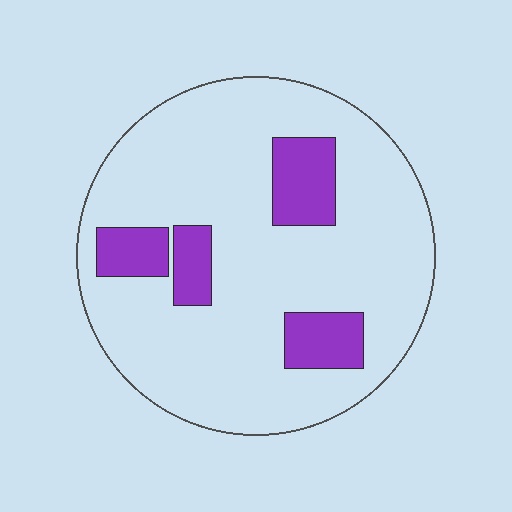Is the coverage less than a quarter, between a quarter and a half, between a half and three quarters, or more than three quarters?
Less than a quarter.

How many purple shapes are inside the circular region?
4.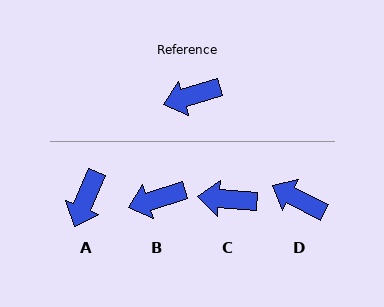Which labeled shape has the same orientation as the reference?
B.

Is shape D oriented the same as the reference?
No, it is off by about 44 degrees.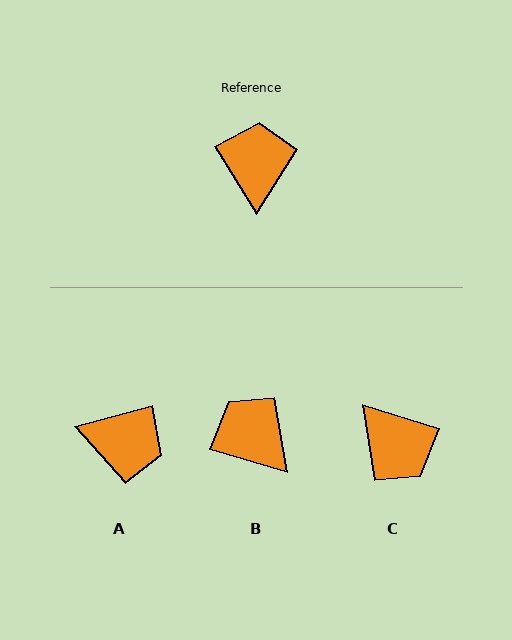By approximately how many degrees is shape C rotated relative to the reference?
Approximately 140 degrees clockwise.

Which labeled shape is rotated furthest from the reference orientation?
C, about 140 degrees away.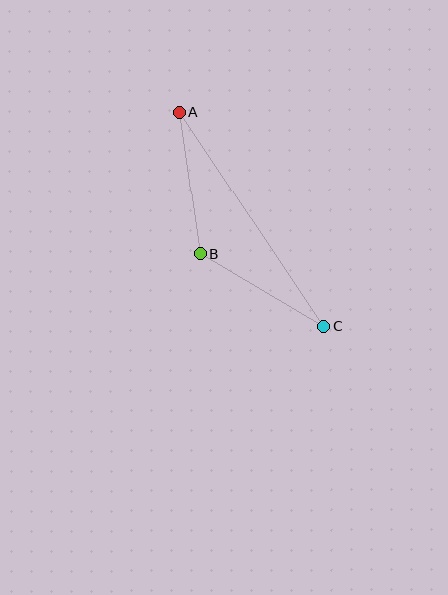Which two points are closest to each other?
Points A and B are closest to each other.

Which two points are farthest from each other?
Points A and C are farthest from each other.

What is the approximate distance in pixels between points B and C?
The distance between B and C is approximately 144 pixels.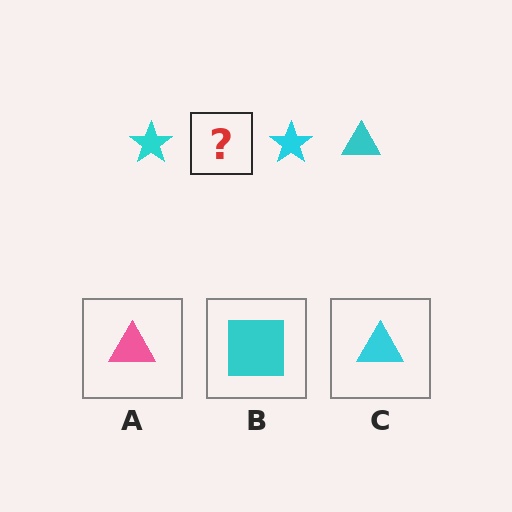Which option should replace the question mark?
Option C.